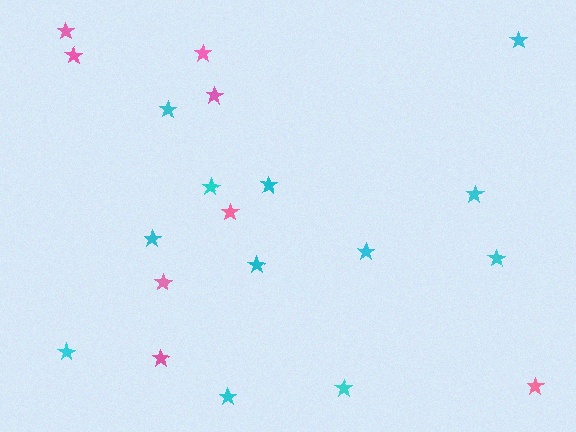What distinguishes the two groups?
There are 2 groups: one group of cyan stars (12) and one group of pink stars (8).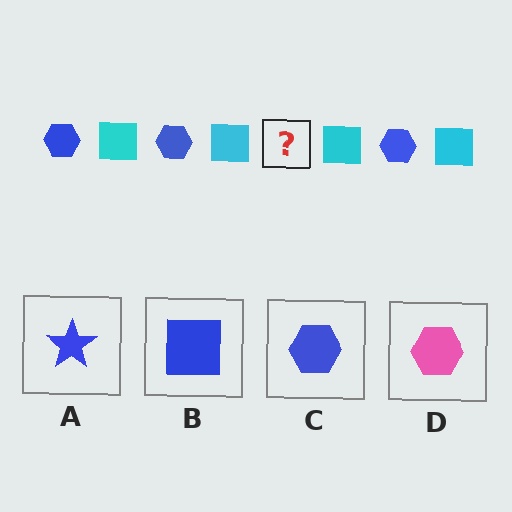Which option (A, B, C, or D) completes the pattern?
C.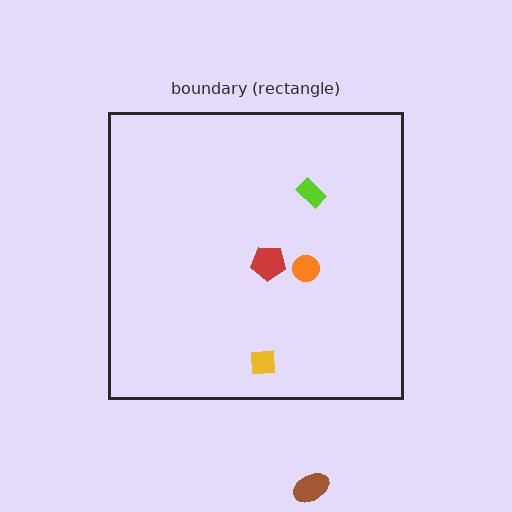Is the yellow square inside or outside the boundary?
Inside.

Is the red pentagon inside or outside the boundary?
Inside.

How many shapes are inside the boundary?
4 inside, 1 outside.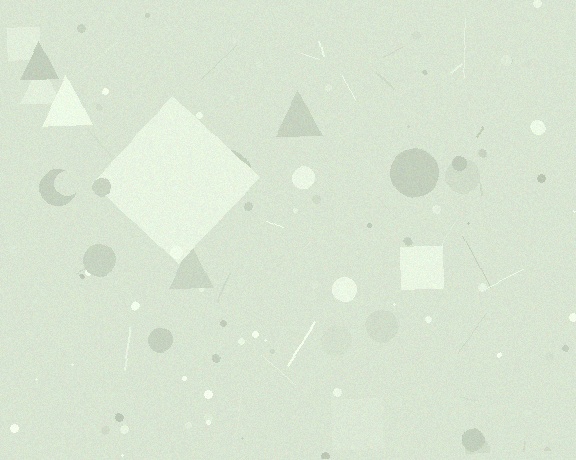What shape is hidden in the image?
A diamond is hidden in the image.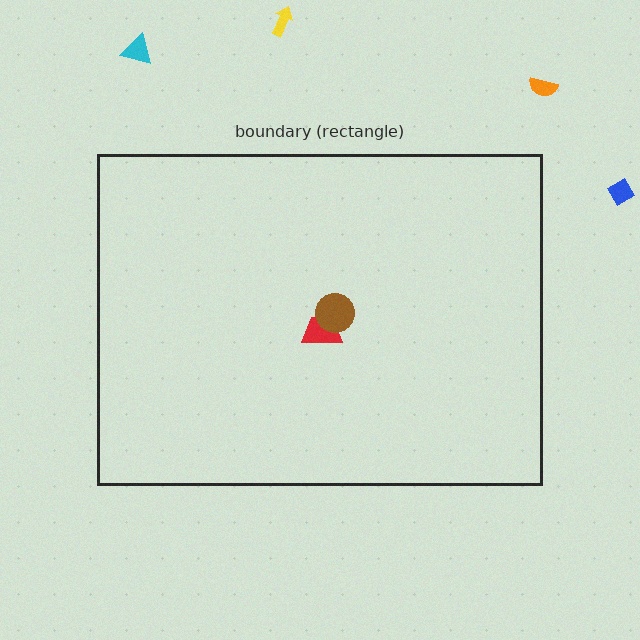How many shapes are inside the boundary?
2 inside, 4 outside.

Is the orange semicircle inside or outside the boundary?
Outside.